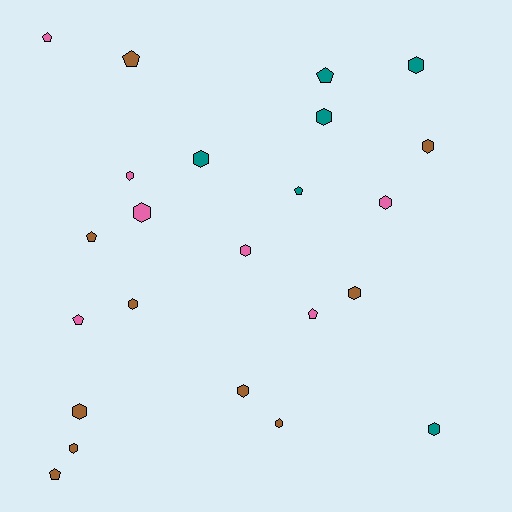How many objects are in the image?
There are 23 objects.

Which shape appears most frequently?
Hexagon, with 15 objects.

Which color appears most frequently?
Brown, with 10 objects.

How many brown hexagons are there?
There are 7 brown hexagons.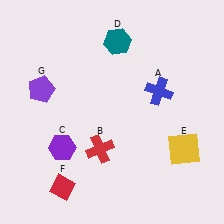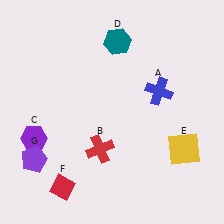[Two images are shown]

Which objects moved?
The objects that moved are: the purple hexagon (C), the purple pentagon (G).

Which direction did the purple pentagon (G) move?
The purple pentagon (G) moved down.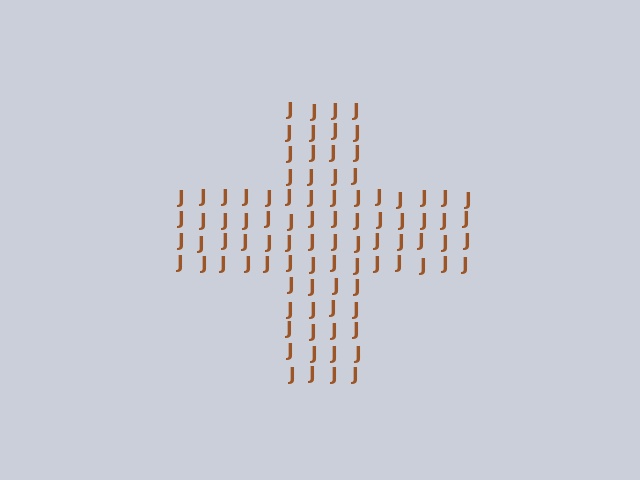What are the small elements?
The small elements are letter J's.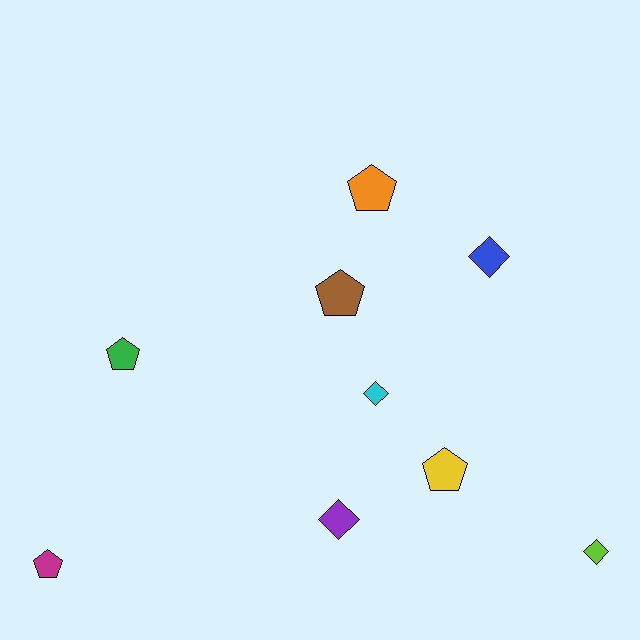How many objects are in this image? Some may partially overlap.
There are 9 objects.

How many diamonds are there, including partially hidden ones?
There are 4 diamonds.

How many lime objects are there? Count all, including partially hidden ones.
There is 1 lime object.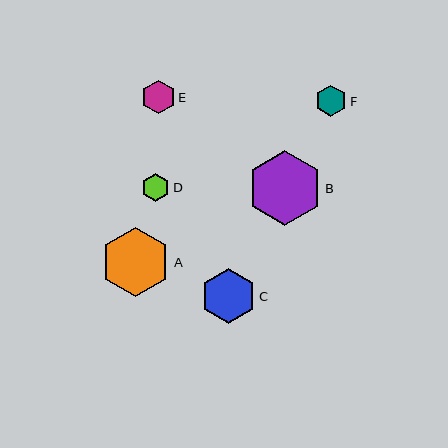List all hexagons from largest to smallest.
From largest to smallest: B, A, C, E, F, D.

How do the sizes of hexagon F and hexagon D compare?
Hexagon F and hexagon D are approximately the same size.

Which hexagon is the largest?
Hexagon B is the largest with a size of approximately 75 pixels.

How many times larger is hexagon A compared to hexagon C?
Hexagon A is approximately 1.3 times the size of hexagon C.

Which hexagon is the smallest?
Hexagon D is the smallest with a size of approximately 29 pixels.